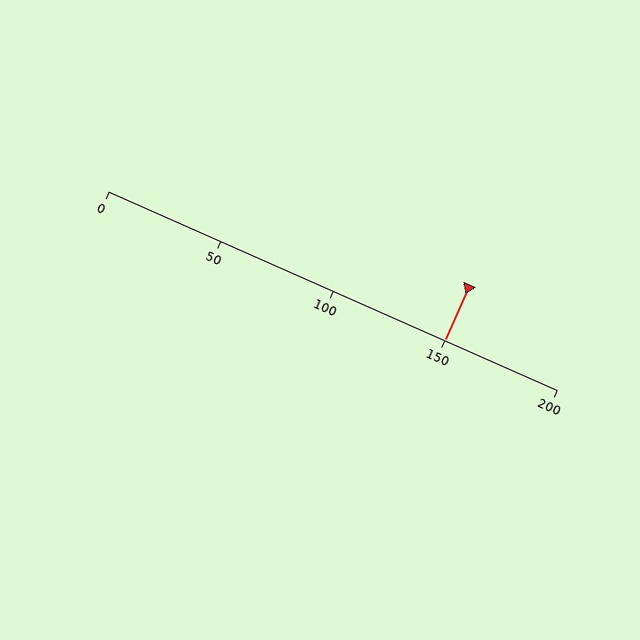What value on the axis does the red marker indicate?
The marker indicates approximately 150.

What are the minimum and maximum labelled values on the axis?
The axis runs from 0 to 200.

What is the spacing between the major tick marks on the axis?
The major ticks are spaced 50 apart.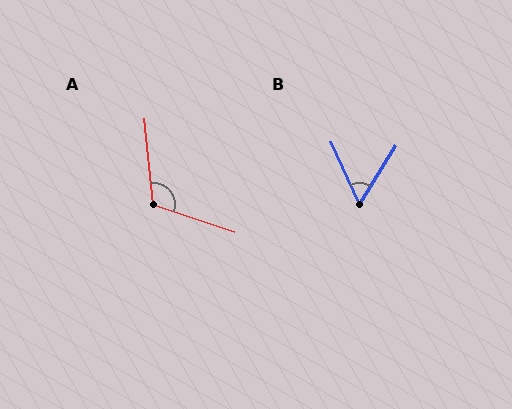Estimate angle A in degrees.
Approximately 114 degrees.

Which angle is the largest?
A, at approximately 114 degrees.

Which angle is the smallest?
B, at approximately 56 degrees.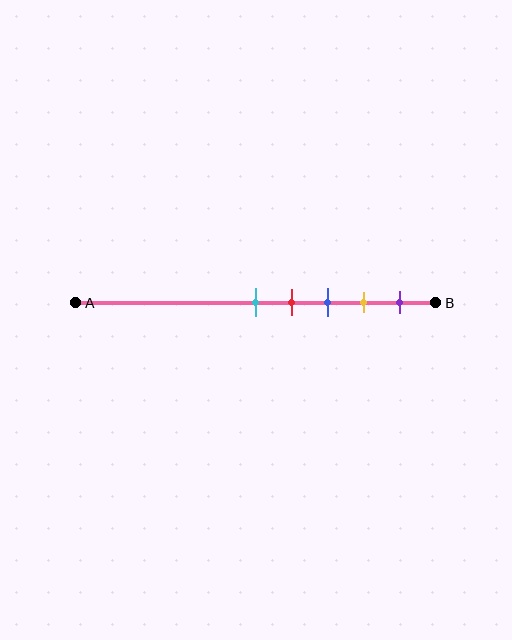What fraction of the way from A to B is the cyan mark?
The cyan mark is approximately 50% (0.5) of the way from A to B.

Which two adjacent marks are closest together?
The cyan and red marks are the closest adjacent pair.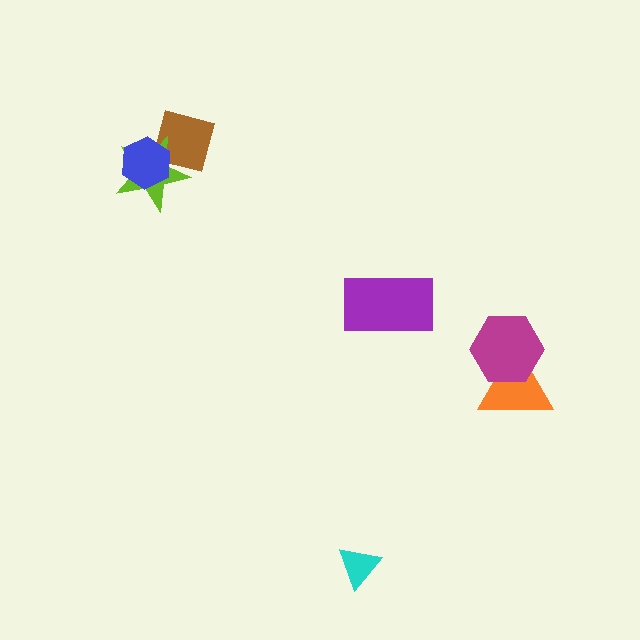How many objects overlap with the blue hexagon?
2 objects overlap with the blue hexagon.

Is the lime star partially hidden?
Yes, it is partially covered by another shape.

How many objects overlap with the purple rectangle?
0 objects overlap with the purple rectangle.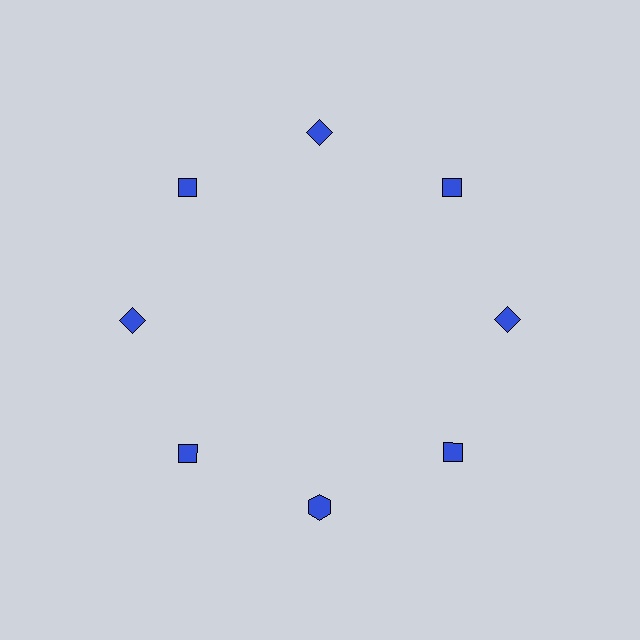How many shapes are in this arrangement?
There are 8 shapes arranged in a ring pattern.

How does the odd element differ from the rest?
It has a different shape: hexagon instead of diamond.